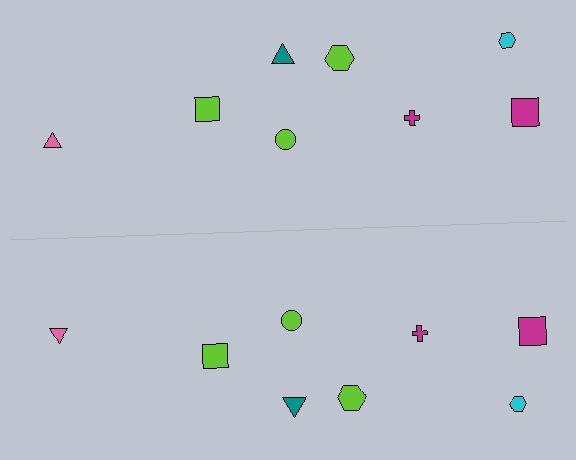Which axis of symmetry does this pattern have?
The pattern has a horizontal axis of symmetry running through the center of the image.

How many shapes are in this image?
There are 16 shapes in this image.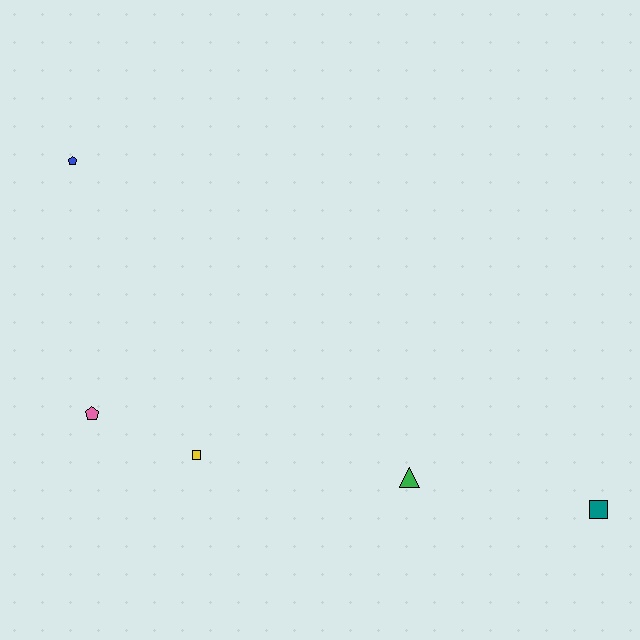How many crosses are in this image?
There are no crosses.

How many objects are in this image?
There are 5 objects.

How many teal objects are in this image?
There is 1 teal object.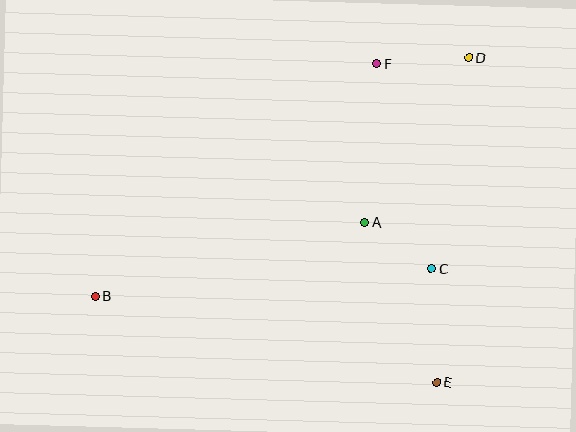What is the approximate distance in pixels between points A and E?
The distance between A and E is approximately 176 pixels.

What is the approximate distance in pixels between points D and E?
The distance between D and E is approximately 327 pixels.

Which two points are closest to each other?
Points A and C are closest to each other.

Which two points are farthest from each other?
Points B and D are farthest from each other.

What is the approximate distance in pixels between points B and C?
The distance between B and C is approximately 338 pixels.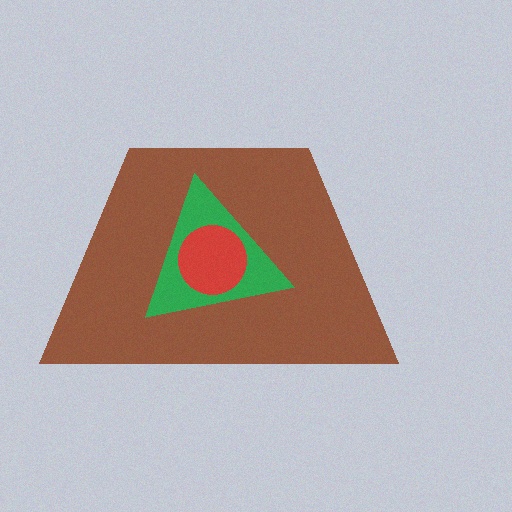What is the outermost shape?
The brown trapezoid.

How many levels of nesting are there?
3.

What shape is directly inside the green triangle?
The red circle.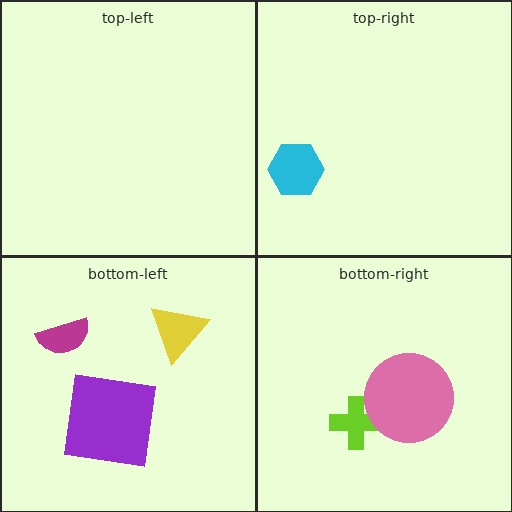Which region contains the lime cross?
The bottom-right region.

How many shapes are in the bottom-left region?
3.